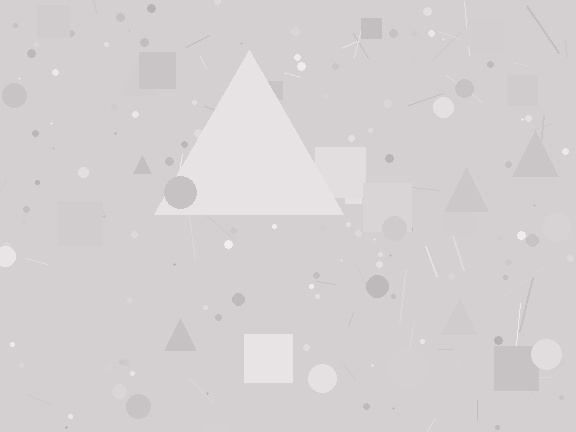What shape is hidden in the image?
A triangle is hidden in the image.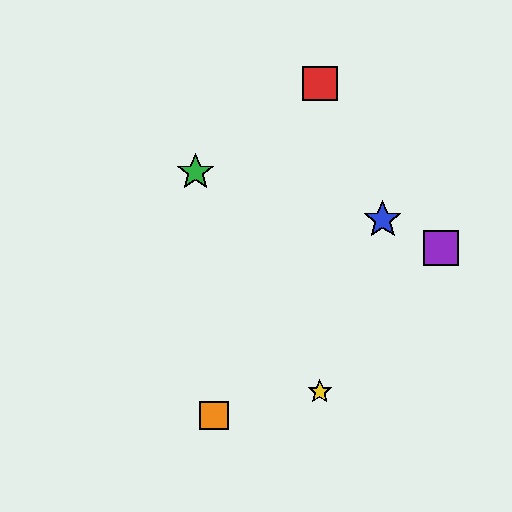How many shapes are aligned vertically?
2 shapes (the red square, the yellow star) are aligned vertically.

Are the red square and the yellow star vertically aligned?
Yes, both are at x≈320.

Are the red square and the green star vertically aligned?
No, the red square is at x≈320 and the green star is at x≈195.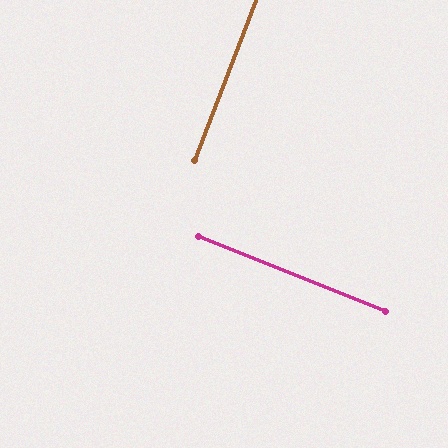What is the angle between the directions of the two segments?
Approximately 89 degrees.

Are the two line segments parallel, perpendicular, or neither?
Perpendicular — they meet at approximately 89°.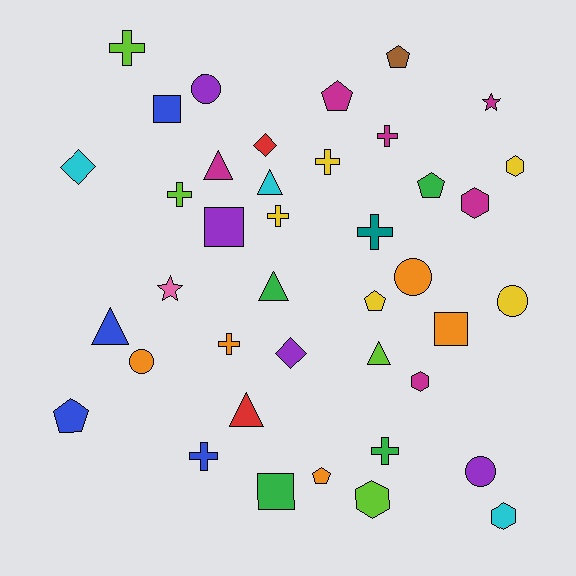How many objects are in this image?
There are 40 objects.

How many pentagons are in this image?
There are 6 pentagons.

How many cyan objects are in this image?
There are 3 cyan objects.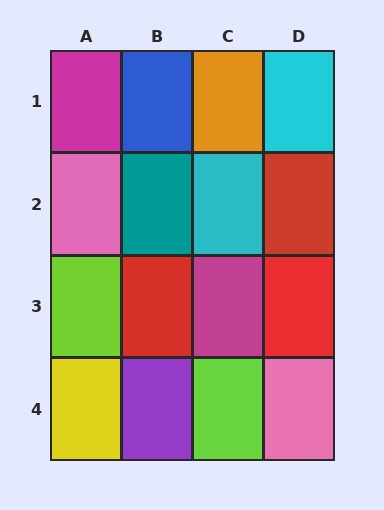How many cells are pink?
2 cells are pink.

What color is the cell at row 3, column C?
Magenta.